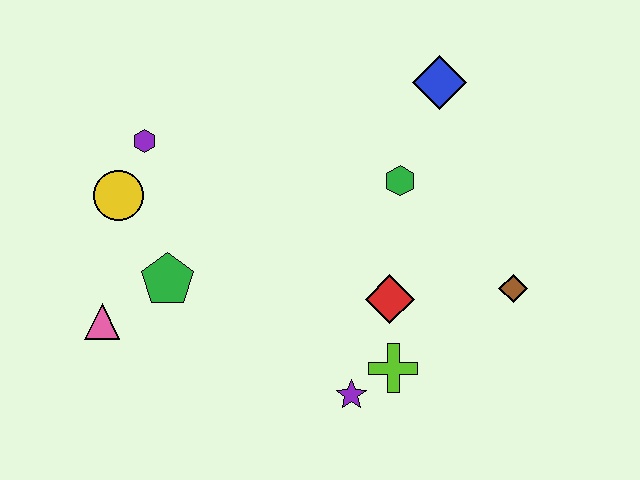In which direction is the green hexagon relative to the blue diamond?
The green hexagon is below the blue diamond.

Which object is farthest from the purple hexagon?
The brown diamond is farthest from the purple hexagon.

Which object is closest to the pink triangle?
The green pentagon is closest to the pink triangle.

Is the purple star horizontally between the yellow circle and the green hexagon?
Yes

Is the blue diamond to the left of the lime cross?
No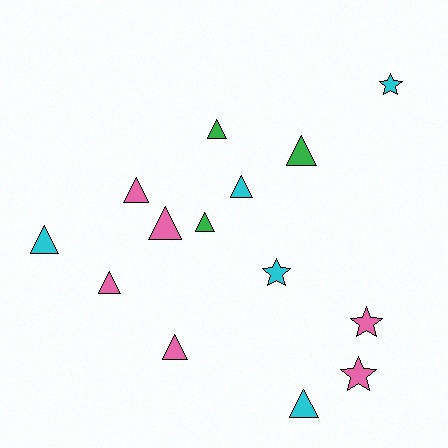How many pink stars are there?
There are 2 pink stars.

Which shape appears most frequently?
Triangle, with 10 objects.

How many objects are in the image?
There are 14 objects.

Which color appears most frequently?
Pink, with 6 objects.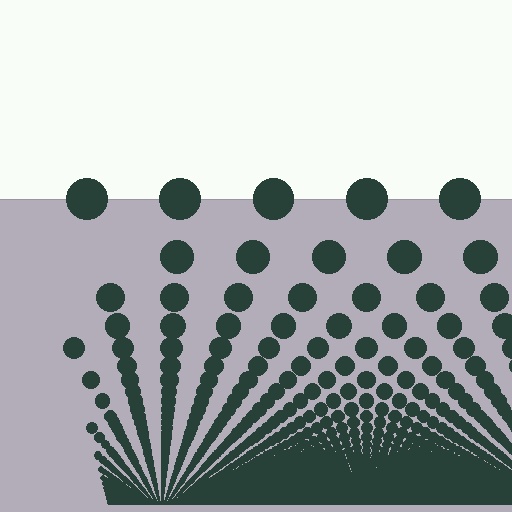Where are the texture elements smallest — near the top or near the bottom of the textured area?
Near the bottom.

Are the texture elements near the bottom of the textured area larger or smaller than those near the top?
Smaller. The gradient is inverted — elements near the bottom are smaller and denser.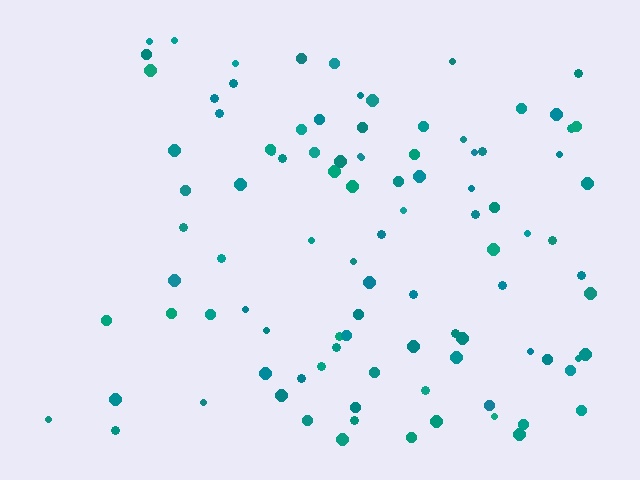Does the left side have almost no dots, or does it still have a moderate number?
Still a moderate number, just noticeably fewer than the right.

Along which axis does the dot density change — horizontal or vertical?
Horizontal.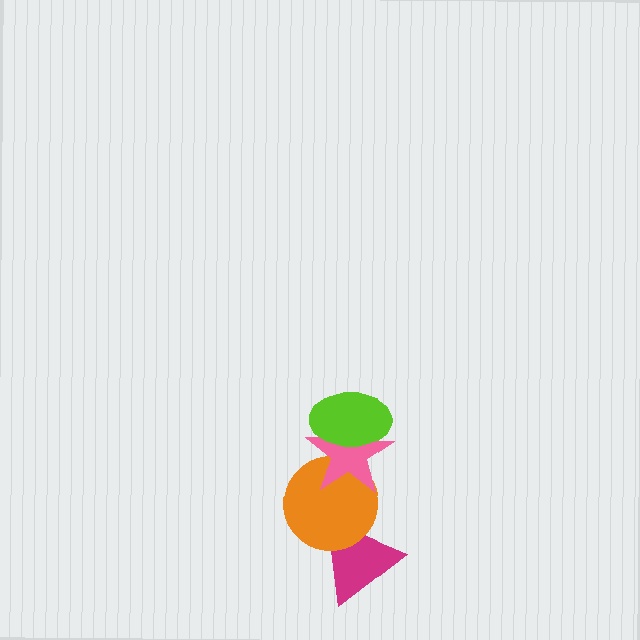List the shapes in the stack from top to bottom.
From top to bottom: the lime ellipse, the pink star, the orange circle, the magenta triangle.